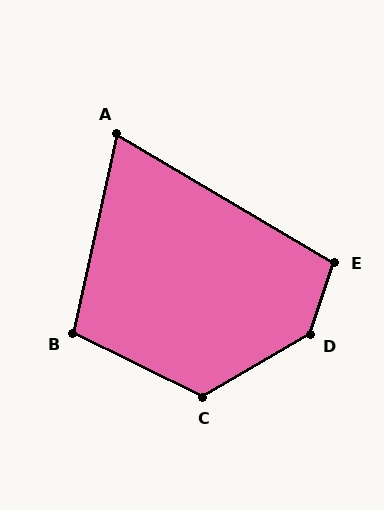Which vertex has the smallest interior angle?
A, at approximately 72 degrees.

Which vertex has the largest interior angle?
D, at approximately 139 degrees.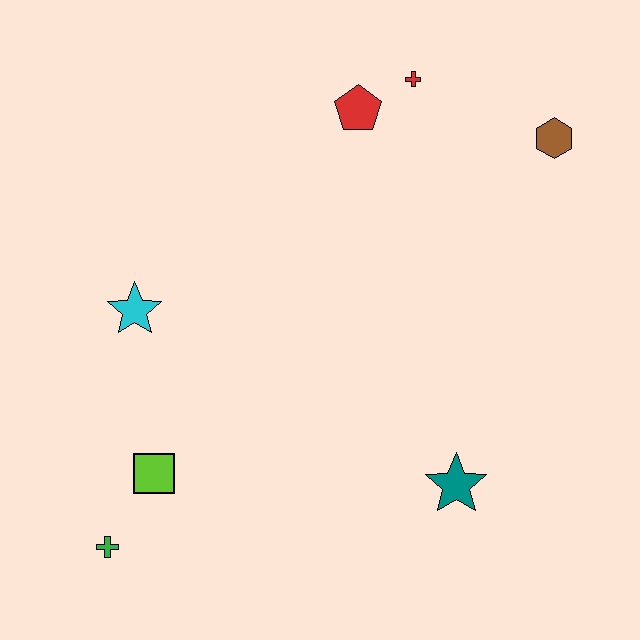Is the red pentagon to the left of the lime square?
No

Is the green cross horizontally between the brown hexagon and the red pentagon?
No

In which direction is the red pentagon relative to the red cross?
The red pentagon is to the left of the red cross.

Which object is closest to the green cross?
The lime square is closest to the green cross.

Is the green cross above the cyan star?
No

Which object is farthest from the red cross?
The green cross is farthest from the red cross.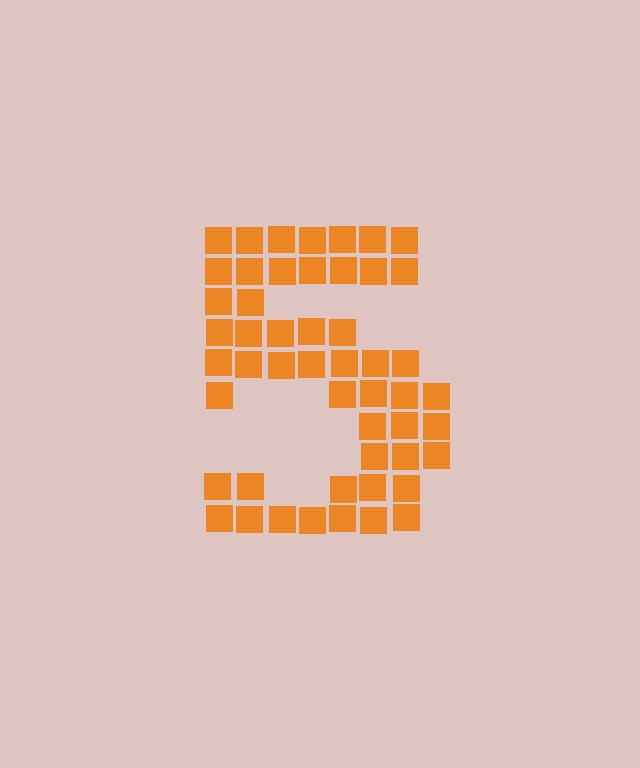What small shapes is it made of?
It is made of small squares.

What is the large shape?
The large shape is the digit 5.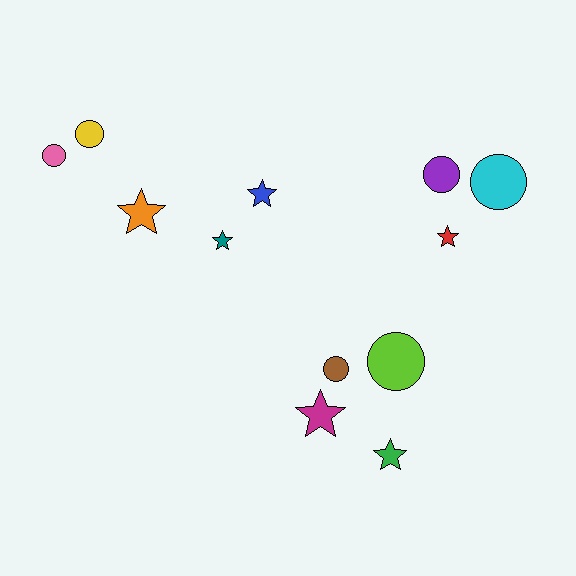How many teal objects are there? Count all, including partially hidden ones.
There is 1 teal object.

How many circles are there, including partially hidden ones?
There are 6 circles.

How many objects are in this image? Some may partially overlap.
There are 12 objects.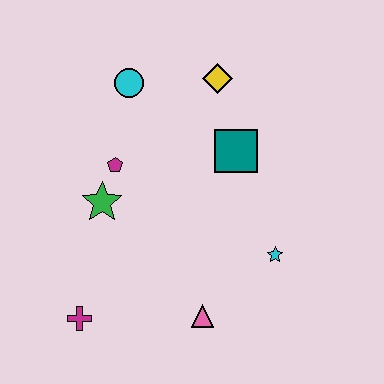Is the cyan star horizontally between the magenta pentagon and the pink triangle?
No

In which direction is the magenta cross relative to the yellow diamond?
The magenta cross is below the yellow diamond.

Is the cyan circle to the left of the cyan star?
Yes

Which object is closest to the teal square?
The yellow diamond is closest to the teal square.